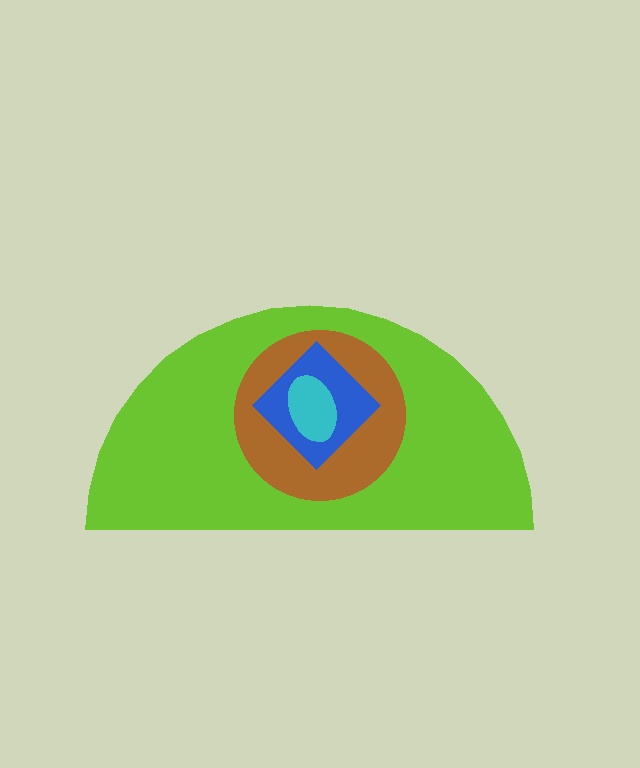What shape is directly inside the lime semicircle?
The brown circle.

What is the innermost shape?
The cyan ellipse.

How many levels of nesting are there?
4.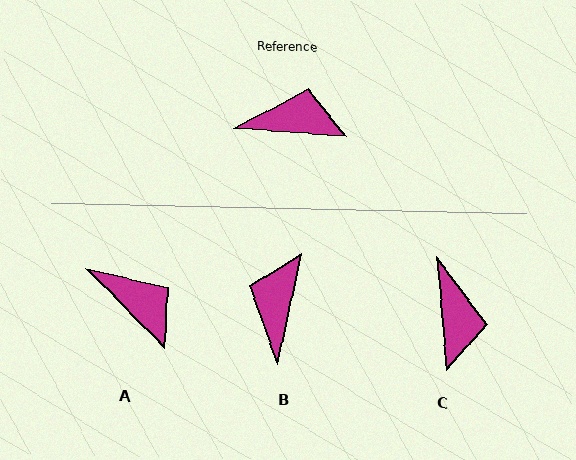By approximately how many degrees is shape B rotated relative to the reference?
Approximately 82 degrees counter-clockwise.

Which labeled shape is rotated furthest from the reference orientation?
B, about 82 degrees away.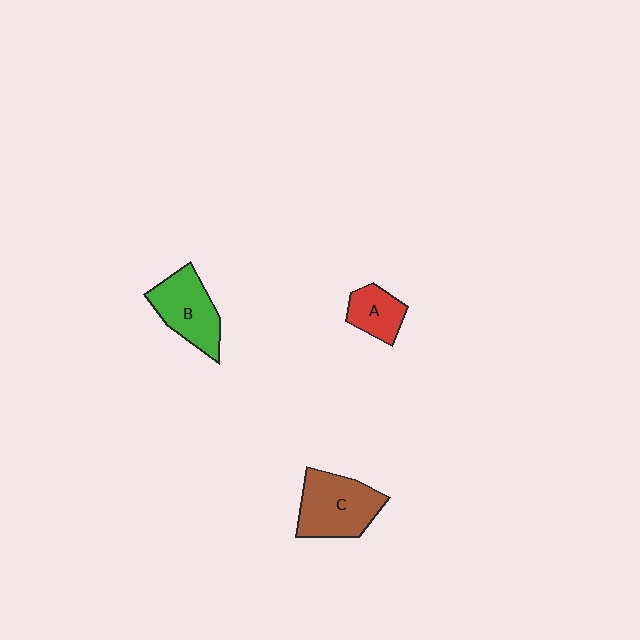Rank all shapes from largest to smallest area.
From largest to smallest: C (brown), B (green), A (red).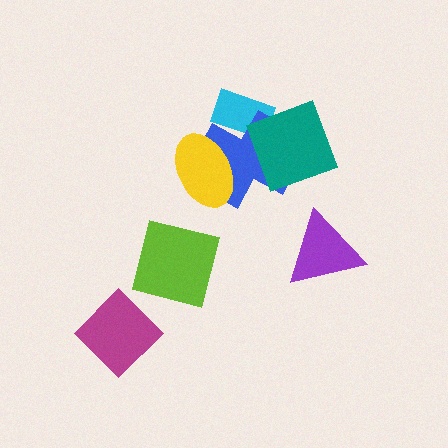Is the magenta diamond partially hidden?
No, no other shape covers it.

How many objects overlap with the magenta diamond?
0 objects overlap with the magenta diamond.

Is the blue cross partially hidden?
Yes, it is partially covered by another shape.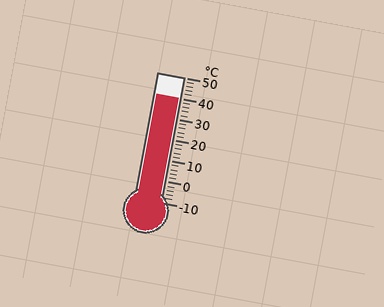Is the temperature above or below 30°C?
The temperature is above 30°C.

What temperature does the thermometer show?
The thermometer shows approximately 40°C.